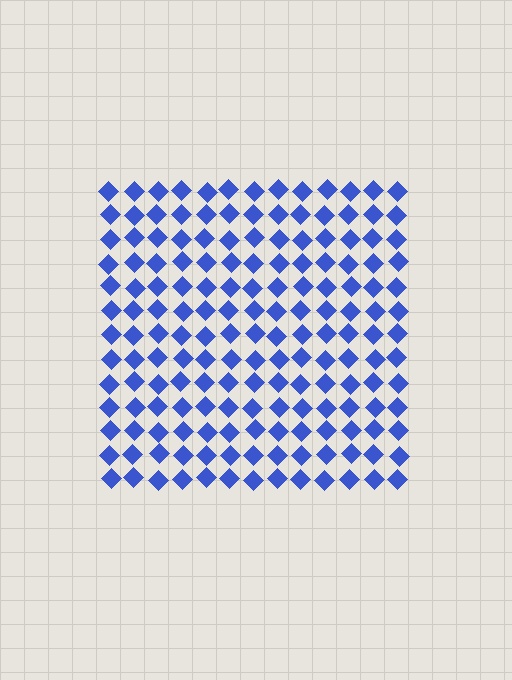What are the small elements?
The small elements are diamonds.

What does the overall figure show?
The overall figure shows a square.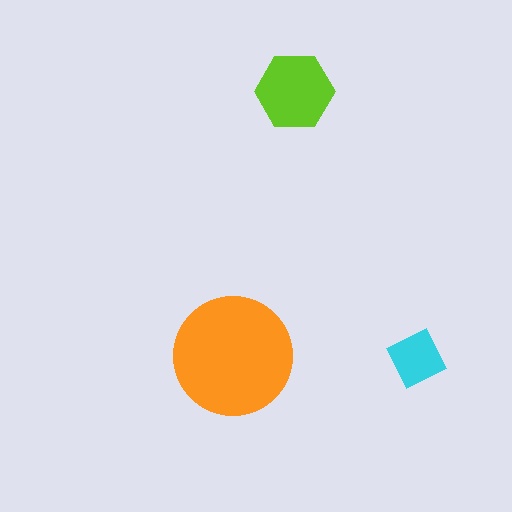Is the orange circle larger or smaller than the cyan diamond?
Larger.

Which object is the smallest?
The cyan diamond.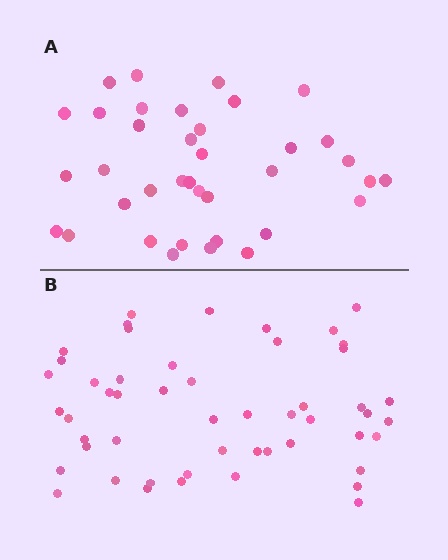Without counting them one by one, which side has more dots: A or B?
Region B (the bottom region) has more dots.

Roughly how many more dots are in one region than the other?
Region B has approximately 15 more dots than region A.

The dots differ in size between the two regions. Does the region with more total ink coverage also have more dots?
No. Region A has more total ink coverage because its dots are larger, but region B actually contains more individual dots. Total area can be misleading — the number of items is what matters here.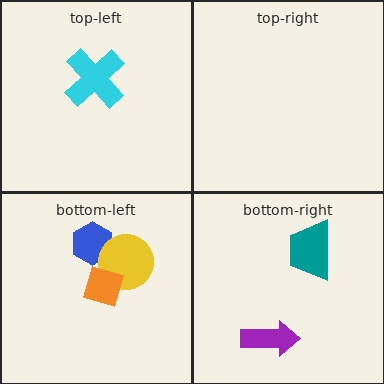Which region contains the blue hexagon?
The bottom-left region.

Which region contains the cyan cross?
The top-left region.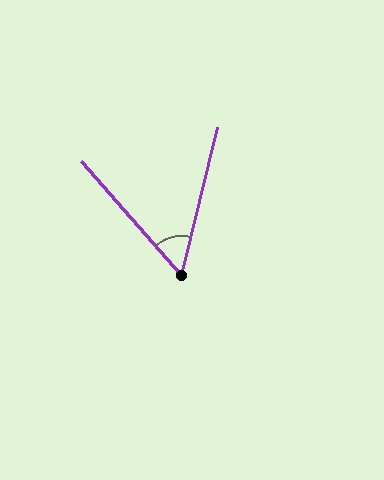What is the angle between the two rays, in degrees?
Approximately 55 degrees.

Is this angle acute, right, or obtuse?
It is acute.